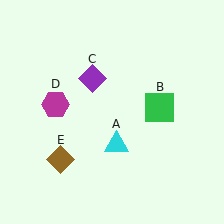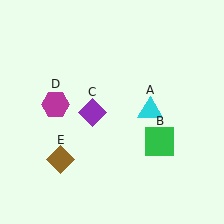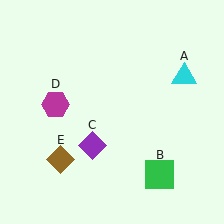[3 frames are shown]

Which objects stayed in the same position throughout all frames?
Magenta hexagon (object D) and brown diamond (object E) remained stationary.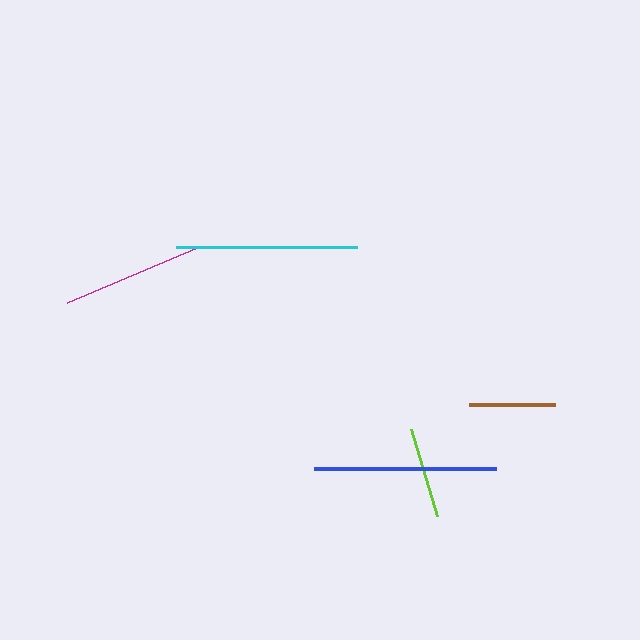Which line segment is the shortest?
The brown line is the shortest at approximately 86 pixels.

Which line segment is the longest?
The blue line is the longest at approximately 183 pixels.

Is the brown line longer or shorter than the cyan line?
The cyan line is longer than the brown line.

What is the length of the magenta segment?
The magenta segment is approximately 142 pixels long.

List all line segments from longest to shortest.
From longest to shortest: blue, cyan, magenta, lime, brown.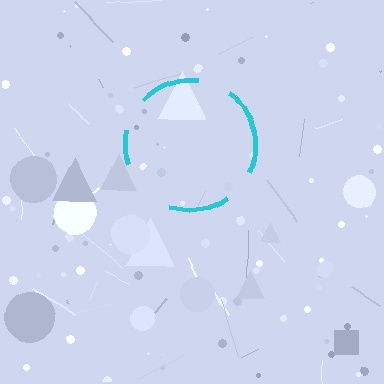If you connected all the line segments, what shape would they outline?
They would outline a circle.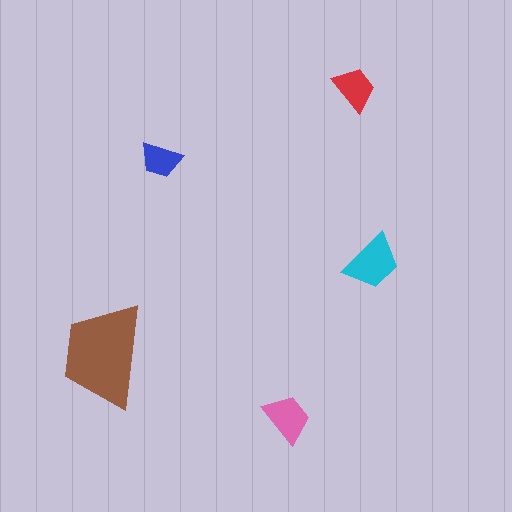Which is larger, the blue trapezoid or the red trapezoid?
The red one.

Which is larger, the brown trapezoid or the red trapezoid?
The brown one.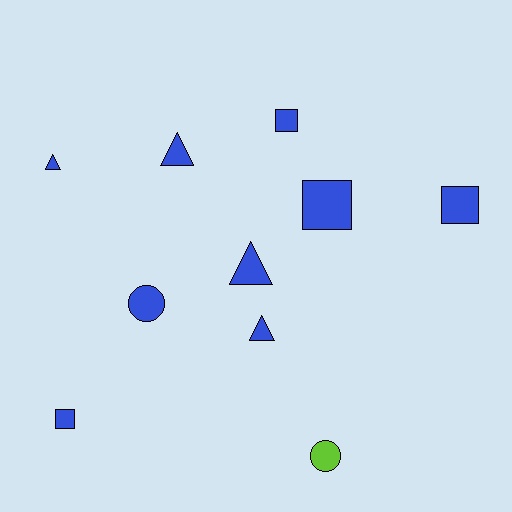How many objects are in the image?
There are 10 objects.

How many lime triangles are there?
There are no lime triangles.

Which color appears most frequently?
Blue, with 9 objects.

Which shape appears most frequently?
Triangle, with 4 objects.